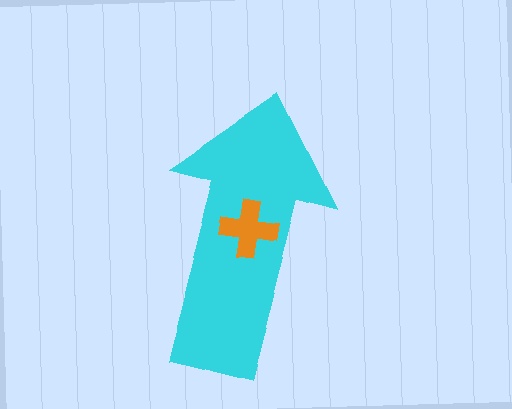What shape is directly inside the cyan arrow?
The orange cross.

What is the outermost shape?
The cyan arrow.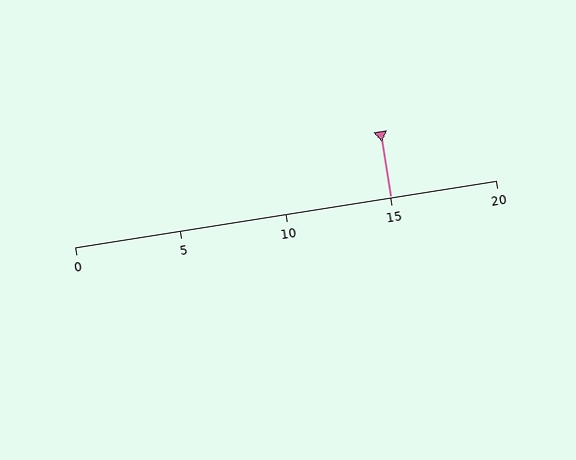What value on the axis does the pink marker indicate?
The marker indicates approximately 15.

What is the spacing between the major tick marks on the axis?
The major ticks are spaced 5 apart.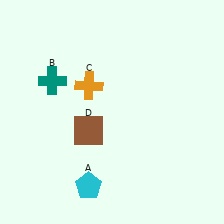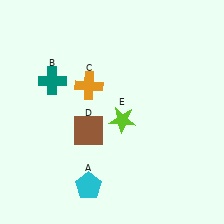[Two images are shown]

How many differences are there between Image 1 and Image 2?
There is 1 difference between the two images.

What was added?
A lime star (E) was added in Image 2.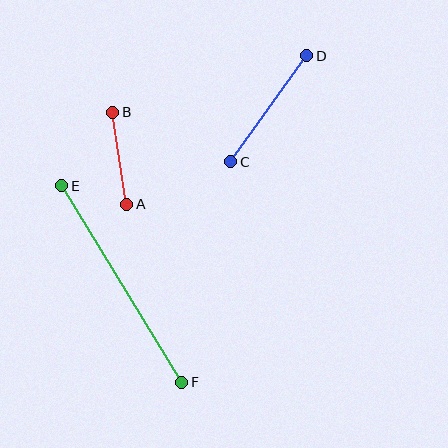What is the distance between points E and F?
The distance is approximately 230 pixels.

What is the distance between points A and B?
The distance is approximately 93 pixels.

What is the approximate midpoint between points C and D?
The midpoint is at approximately (269, 109) pixels.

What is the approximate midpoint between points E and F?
The midpoint is at approximately (122, 284) pixels.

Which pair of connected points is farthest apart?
Points E and F are farthest apart.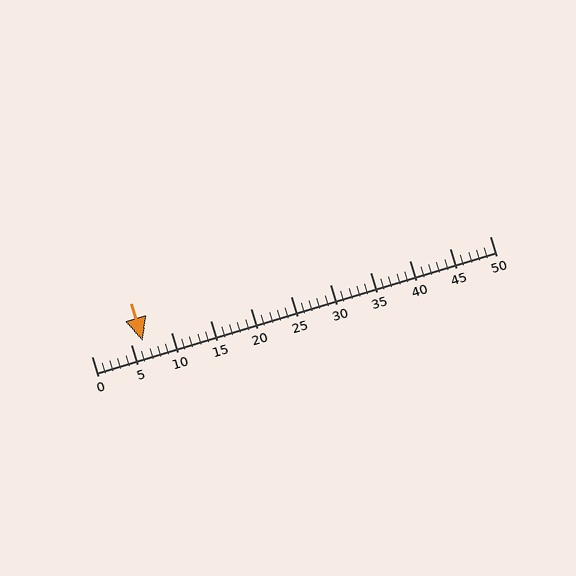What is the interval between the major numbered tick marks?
The major tick marks are spaced 5 units apart.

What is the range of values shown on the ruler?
The ruler shows values from 0 to 50.